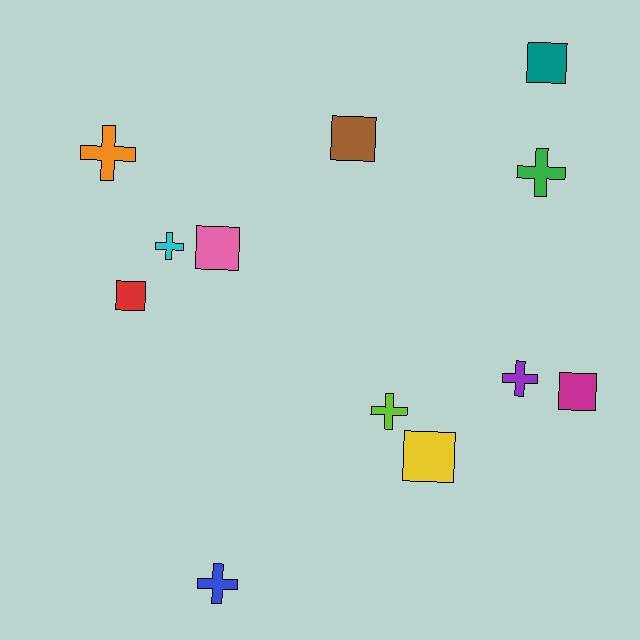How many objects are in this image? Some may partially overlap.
There are 12 objects.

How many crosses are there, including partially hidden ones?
There are 6 crosses.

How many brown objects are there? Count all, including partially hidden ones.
There is 1 brown object.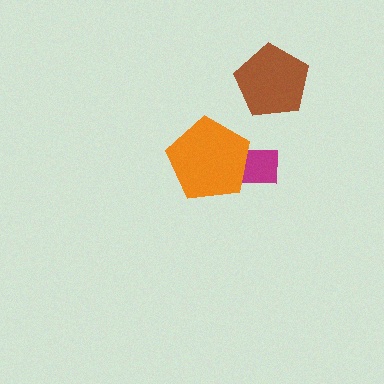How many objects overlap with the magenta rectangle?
1 object overlaps with the magenta rectangle.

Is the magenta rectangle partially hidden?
Yes, it is partially covered by another shape.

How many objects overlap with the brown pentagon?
0 objects overlap with the brown pentagon.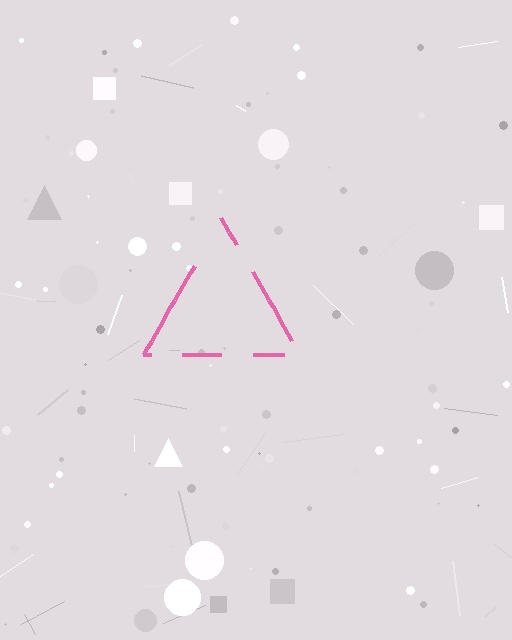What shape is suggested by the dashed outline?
The dashed outline suggests a triangle.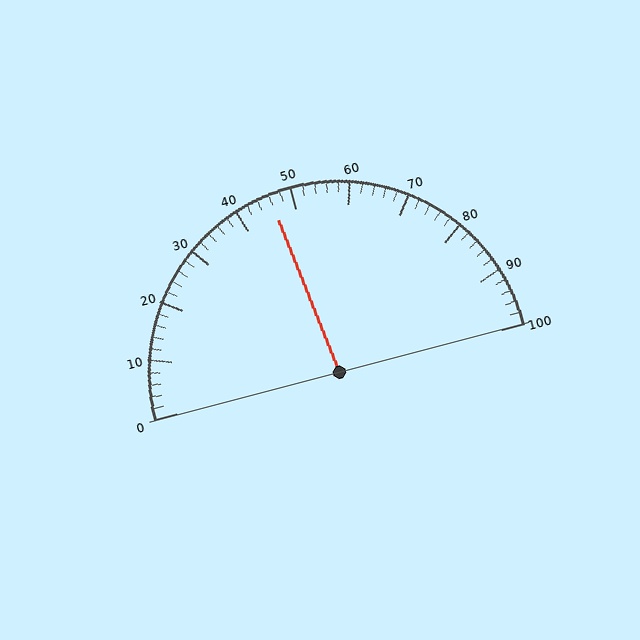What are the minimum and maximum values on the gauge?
The gauge ranges from 0 to 100.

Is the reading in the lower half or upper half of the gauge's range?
The reading is in the lower half of the range (0 to 100).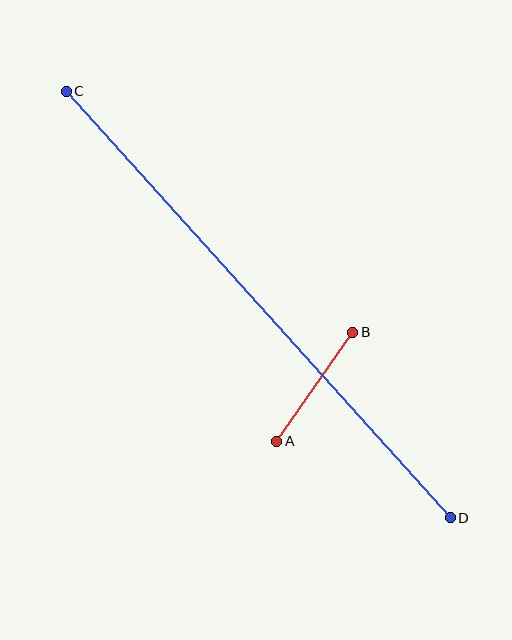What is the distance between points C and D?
The distance is approximately 574 pixels.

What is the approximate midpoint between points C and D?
The midpoint is at approximately (258, 305) pixels.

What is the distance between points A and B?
The distance is approximately 133 pixels.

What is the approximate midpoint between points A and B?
The midpoint is at approximately (315, 387) pixels.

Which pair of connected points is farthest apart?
Points C and D are farthest apart.